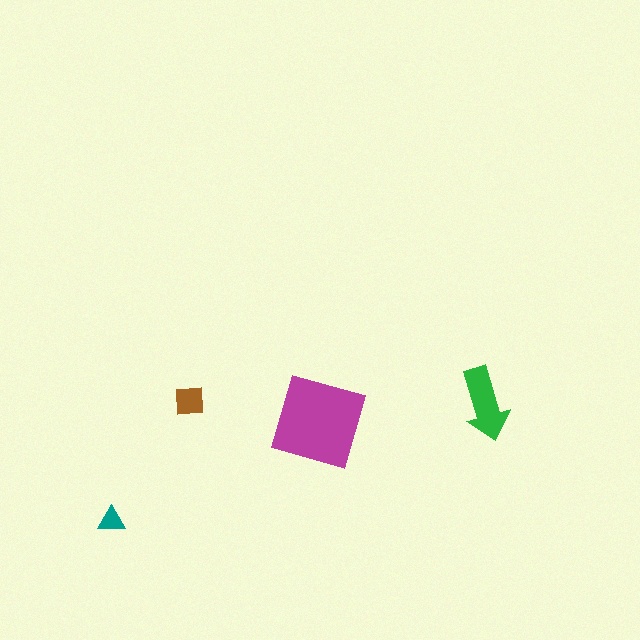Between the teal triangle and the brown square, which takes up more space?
The brown square.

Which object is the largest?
The magenta square.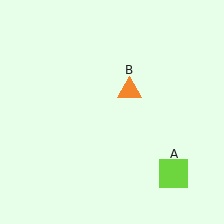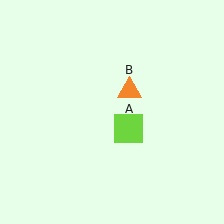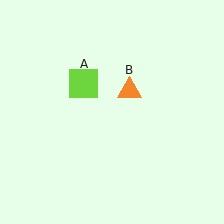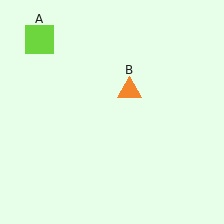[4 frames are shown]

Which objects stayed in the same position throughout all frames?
Orange triangle (object B) remained stationary.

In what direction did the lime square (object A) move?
The lime square (object A) moved up and to the left.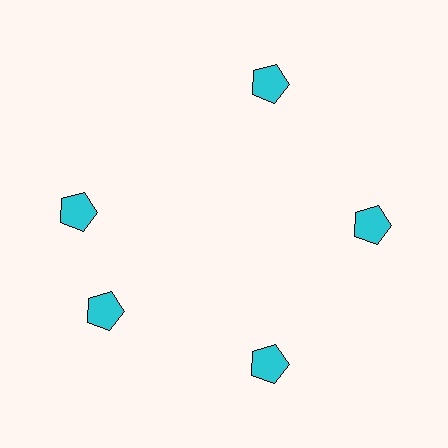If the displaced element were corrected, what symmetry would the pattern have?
It would have 5-fold rotational symmetry — the pattern would map onto itself every 72 degrees.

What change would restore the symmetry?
The symmetry would be restored by rotating it back into even spacing with its neighbors so that all 5 pentagons sit at equal angles and equal distance from the center.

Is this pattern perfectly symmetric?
No. The 5 cyan pentagons are arranged in a ring, but one element near the 10 o'clock position is rotated out of alignment along the ring, breaking the 5-fold rotational symmetry.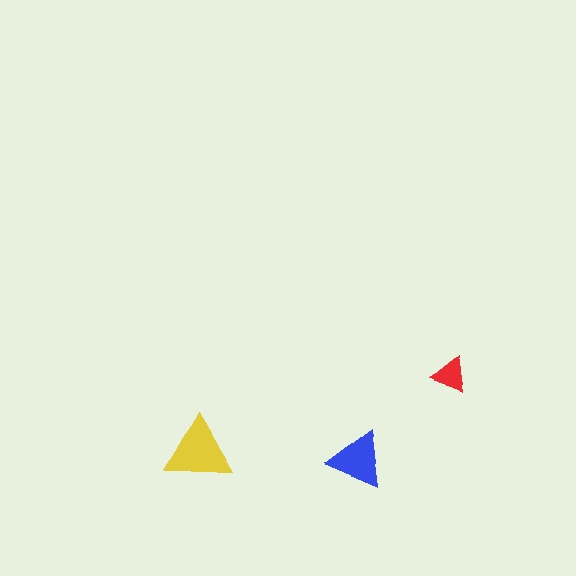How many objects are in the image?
There are 3 objects in the image.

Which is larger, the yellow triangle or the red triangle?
The yellow one.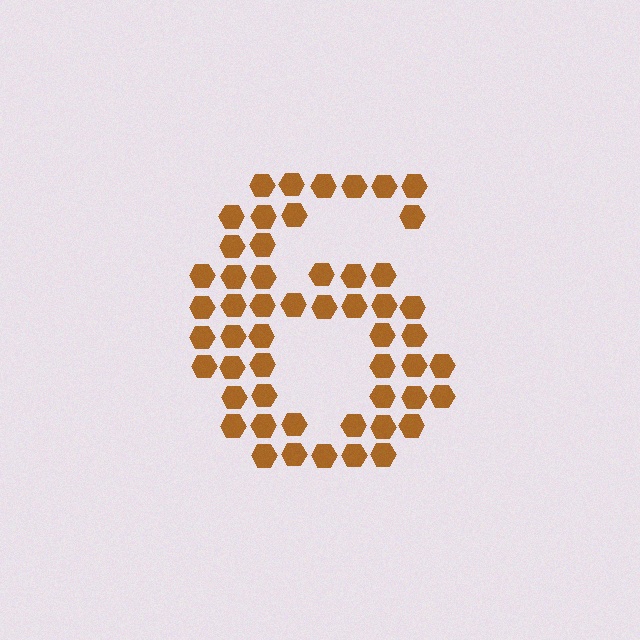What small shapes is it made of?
It is made of small hexagons.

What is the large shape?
The large shape is the digit 6.